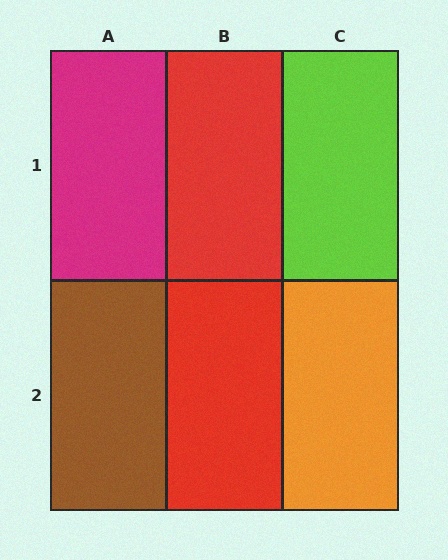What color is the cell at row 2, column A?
Brown.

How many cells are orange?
1 cell is orange.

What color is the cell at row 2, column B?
Red.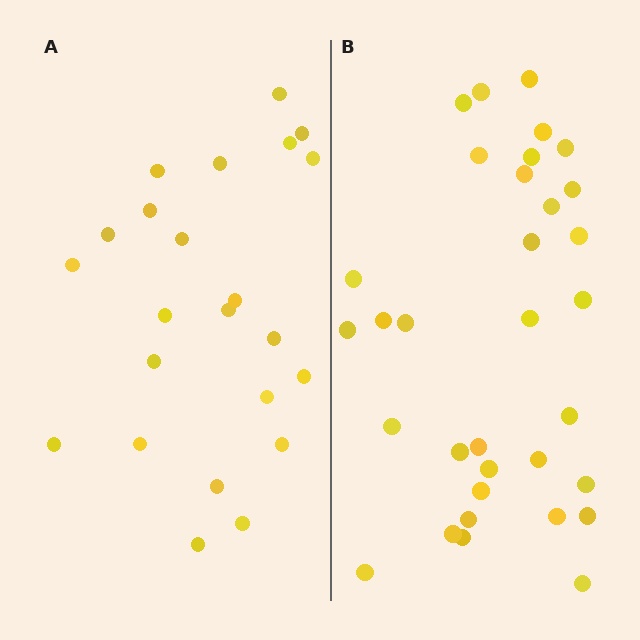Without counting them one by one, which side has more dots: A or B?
Region B (the right region) has more dots.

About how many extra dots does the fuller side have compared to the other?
Region B has roughly 10 or so more dots than region A.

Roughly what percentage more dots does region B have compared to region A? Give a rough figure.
About 45% more.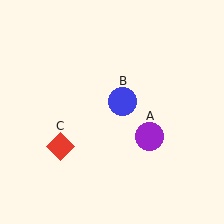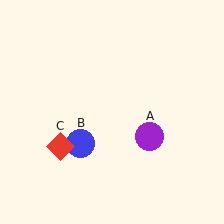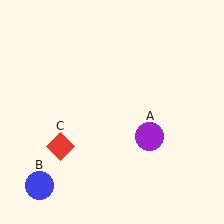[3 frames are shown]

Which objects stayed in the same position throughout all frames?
Purple circle (object A) and red diamond (object C) remained stationary.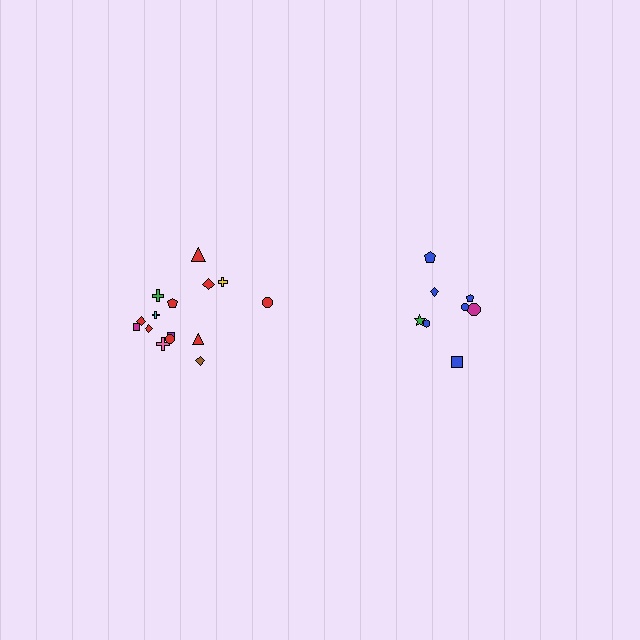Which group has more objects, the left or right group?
The left group.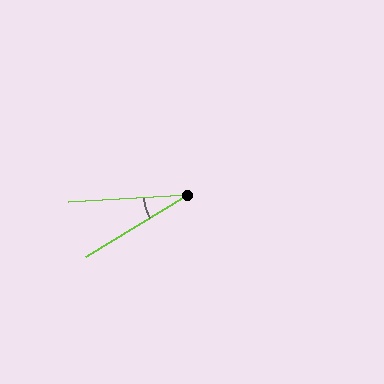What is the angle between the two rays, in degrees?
Approximately 28 degrees.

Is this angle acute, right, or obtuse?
It is acute.